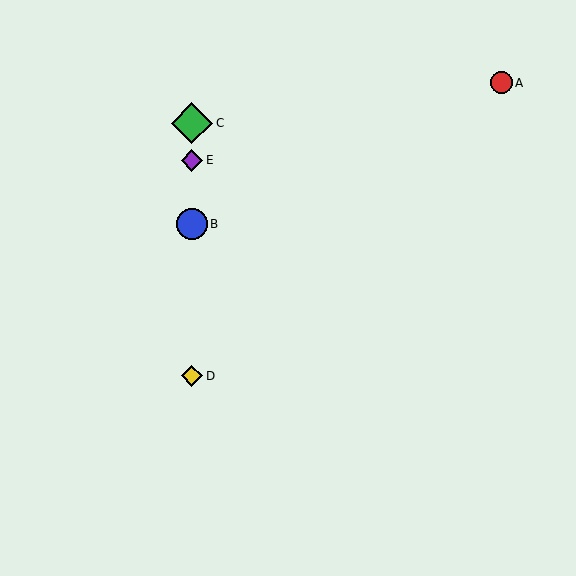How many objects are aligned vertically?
4 objects (B, C, D, E) are aligned vertically.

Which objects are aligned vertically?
Objects B, C, D, E are aligned vertically.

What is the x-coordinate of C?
Object C is at x≈192.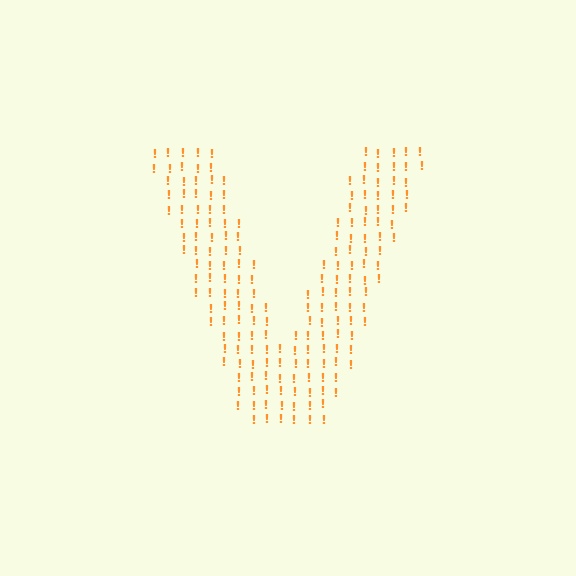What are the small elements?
The small elements are exclamation marks.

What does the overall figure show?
The overall figure shows the letter V.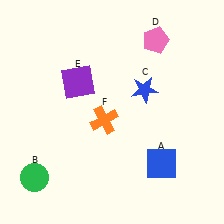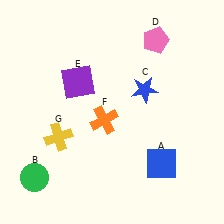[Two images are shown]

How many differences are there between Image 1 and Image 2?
There is 1 difference between the two images.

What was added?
A yellow cross (G) was added in Image 2.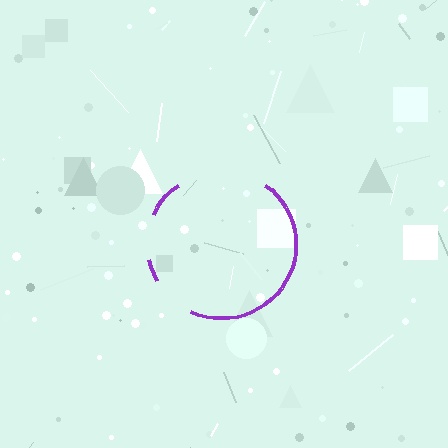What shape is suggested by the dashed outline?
The dashed outline suggests a circle.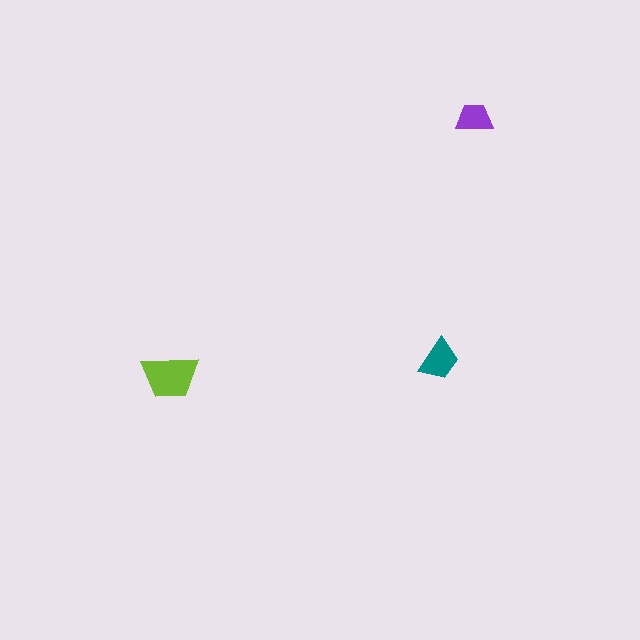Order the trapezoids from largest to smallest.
the lime one, the teal one, the purple one.